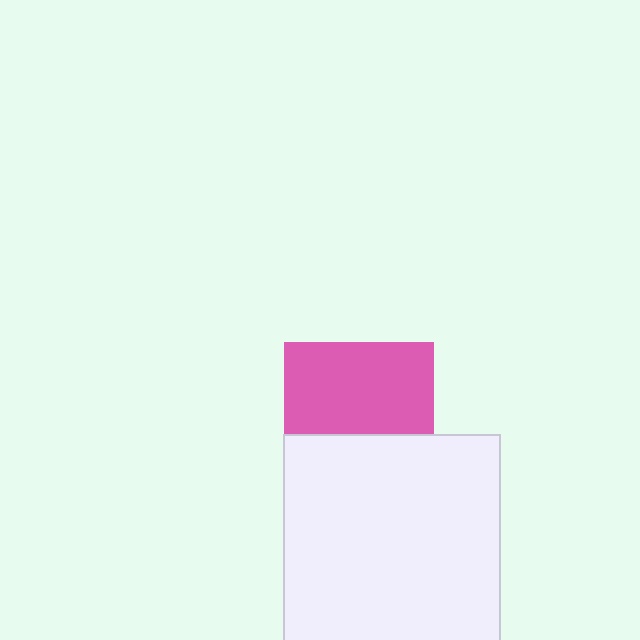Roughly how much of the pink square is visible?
About half of it is visible (roughly 61%).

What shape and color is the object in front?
The object in front is a white square.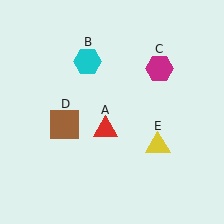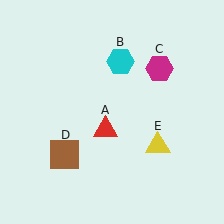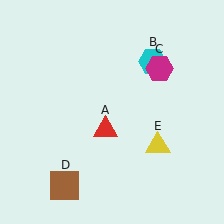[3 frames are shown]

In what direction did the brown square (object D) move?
The brown square (object D) moved down.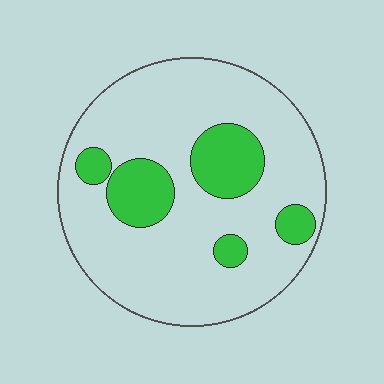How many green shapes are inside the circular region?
5.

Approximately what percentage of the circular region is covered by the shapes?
Approximately 20%.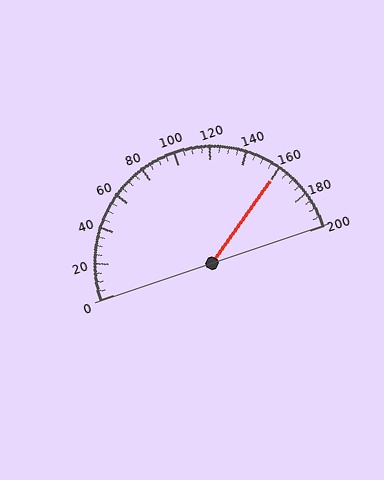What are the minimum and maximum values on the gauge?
The gauge ranges from 0 to 200.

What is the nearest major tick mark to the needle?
The nearest major tick mark is 160.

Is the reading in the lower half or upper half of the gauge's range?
The reading is in the upper half of the range (0 to 200).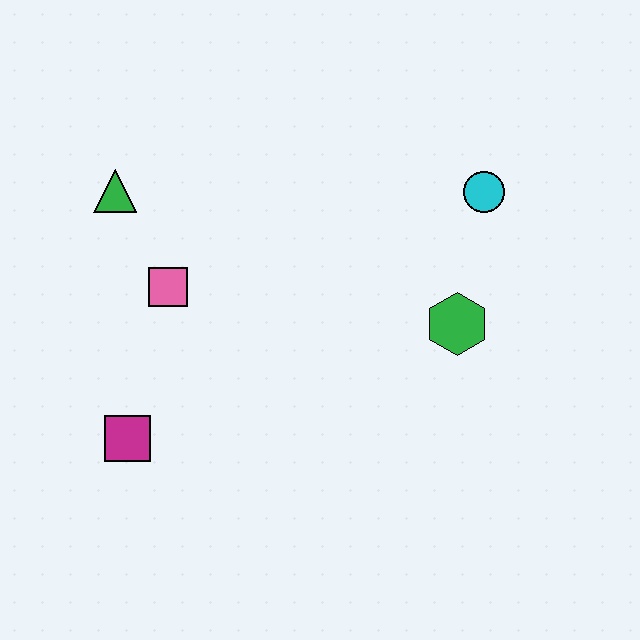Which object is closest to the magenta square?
The pink square is closest to the magenta square.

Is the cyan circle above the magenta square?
Yes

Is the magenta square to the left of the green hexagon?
Yes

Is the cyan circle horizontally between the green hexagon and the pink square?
No